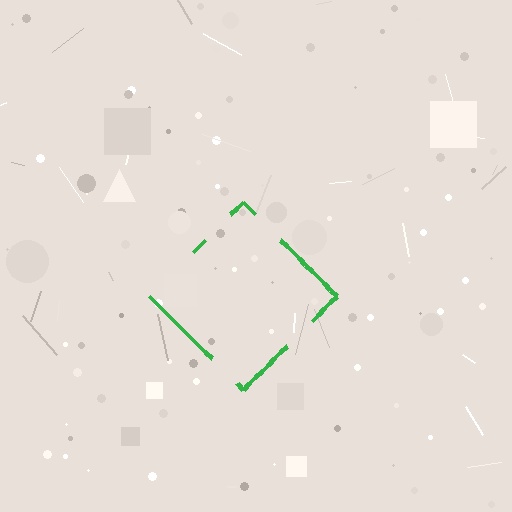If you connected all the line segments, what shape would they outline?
They would outline a diamond.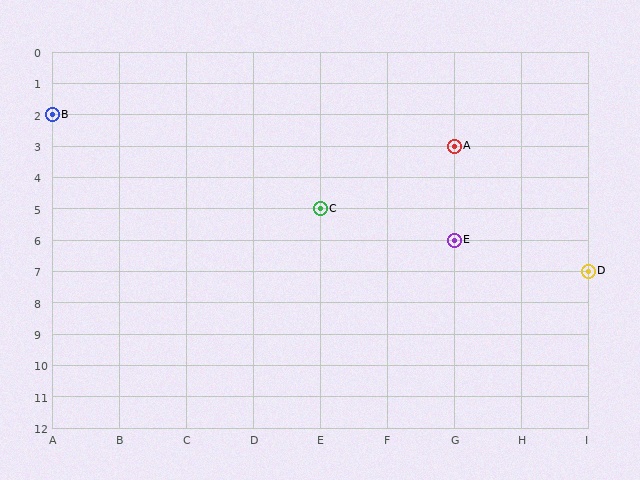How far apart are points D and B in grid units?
Points D and B are 8 columns and 5 rows apart (about 9.4 grid units diagonally).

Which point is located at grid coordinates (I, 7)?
Point D is at (I, 7).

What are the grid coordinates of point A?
Point A is at grid coordinates (G, 3).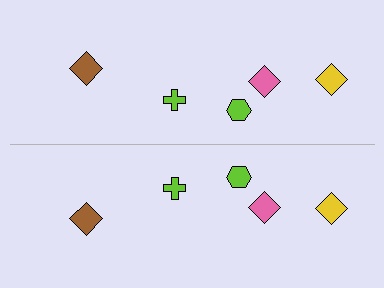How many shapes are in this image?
There are 10 shapes in this image.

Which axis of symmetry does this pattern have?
The pattern has a horizontal axis of symmetry running through the center of the image.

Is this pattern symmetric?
Yes, this pattern has bilateral (reflection) symmetry.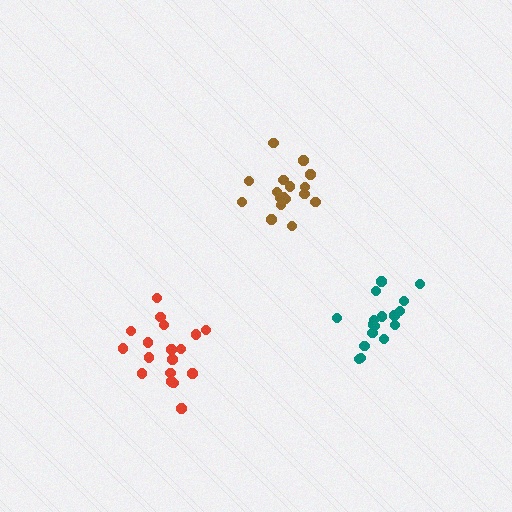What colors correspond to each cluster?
The clusters are colored: red, brown, teal.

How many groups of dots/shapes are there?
There are 3 groups.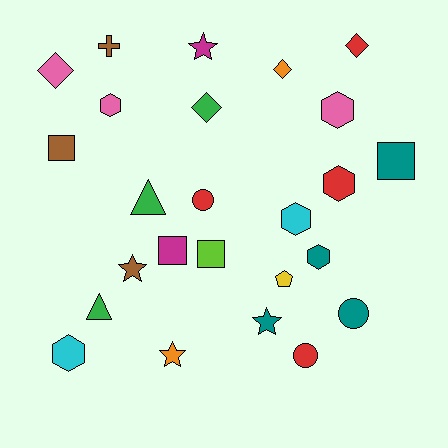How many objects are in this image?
There are 25 objects.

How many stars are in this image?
There are 4 stars.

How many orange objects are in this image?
There are 2 orange objects.